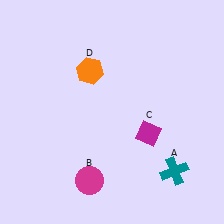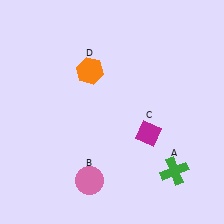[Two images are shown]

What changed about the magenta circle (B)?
In Image 1, B is magenta. In Image 2, it changed to pink.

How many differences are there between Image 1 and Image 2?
There are 2 differences between the two images.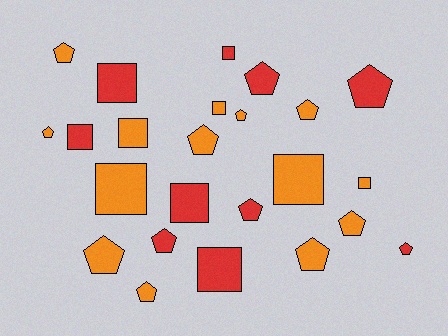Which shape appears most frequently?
Pentagon, with 14 objects.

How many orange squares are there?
There are 5 orange squares.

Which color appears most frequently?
Orange, with 14 objects.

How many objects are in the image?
There are 24 objects.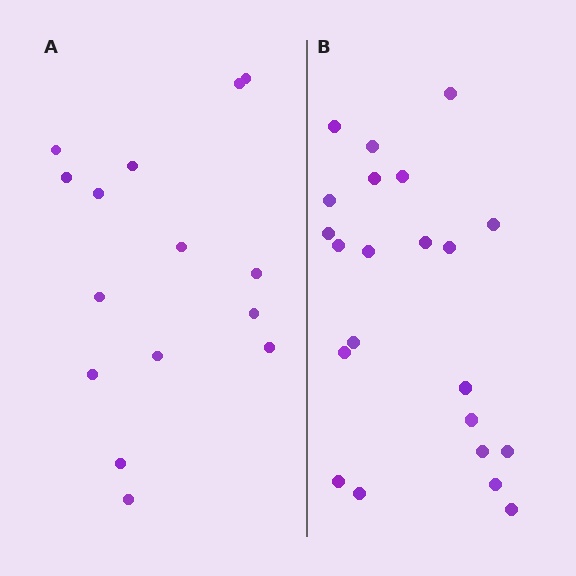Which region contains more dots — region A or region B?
Region B (the right region) has more dots.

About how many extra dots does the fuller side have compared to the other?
Region B has roughly 8 or so more dots than region A.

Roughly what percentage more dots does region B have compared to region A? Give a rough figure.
About 45% more.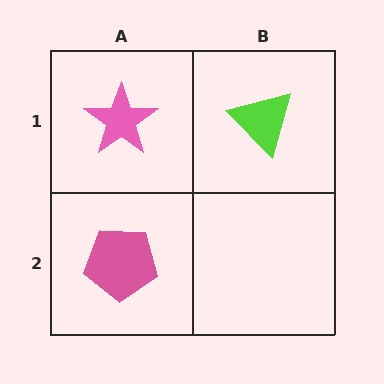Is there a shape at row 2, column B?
No, that cell is empty.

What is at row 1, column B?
A lime triangle.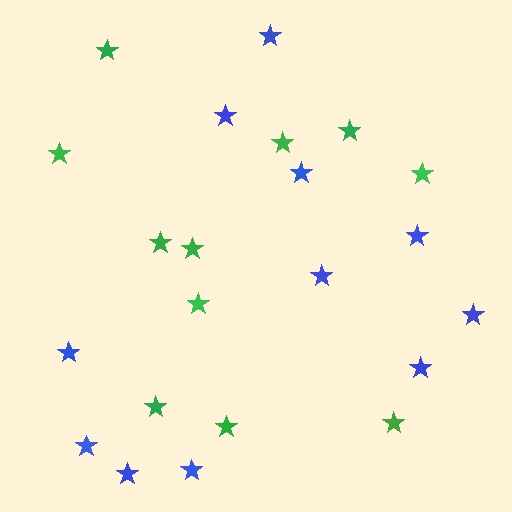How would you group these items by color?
There are 2 groups: one group of blue stars (11) and one group of green stars (11).